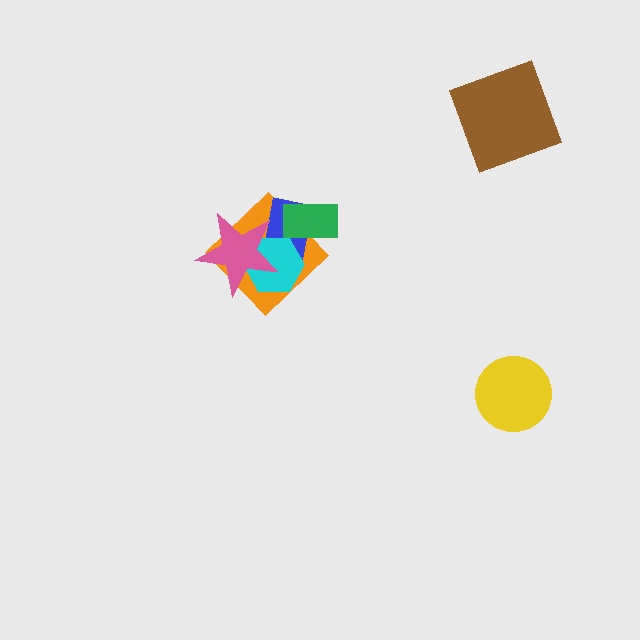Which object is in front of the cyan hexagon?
The pink star is in front of the cyan hexagon.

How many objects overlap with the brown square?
0 objects overlap with the brown square.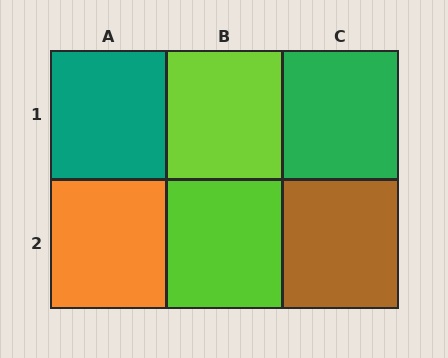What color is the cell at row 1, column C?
Green.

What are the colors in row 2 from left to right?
Orange, lime, brown.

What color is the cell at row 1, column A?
Teal.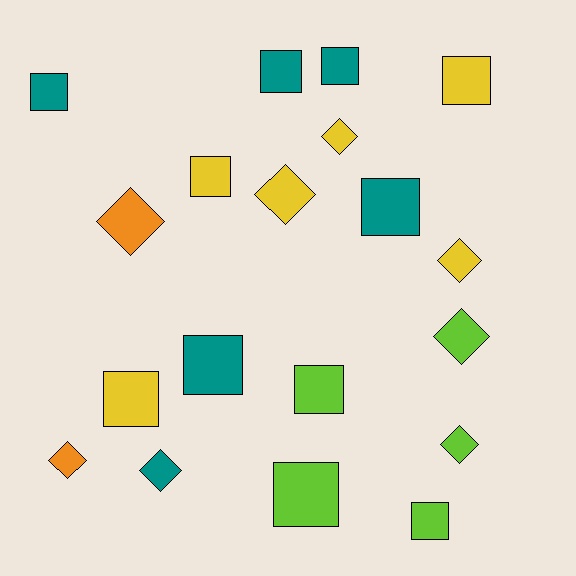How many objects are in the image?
There are 19 objects.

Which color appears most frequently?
Teal, with 6 objects.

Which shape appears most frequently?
Square, with 11 objects.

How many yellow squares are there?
There are 3 yellow squares.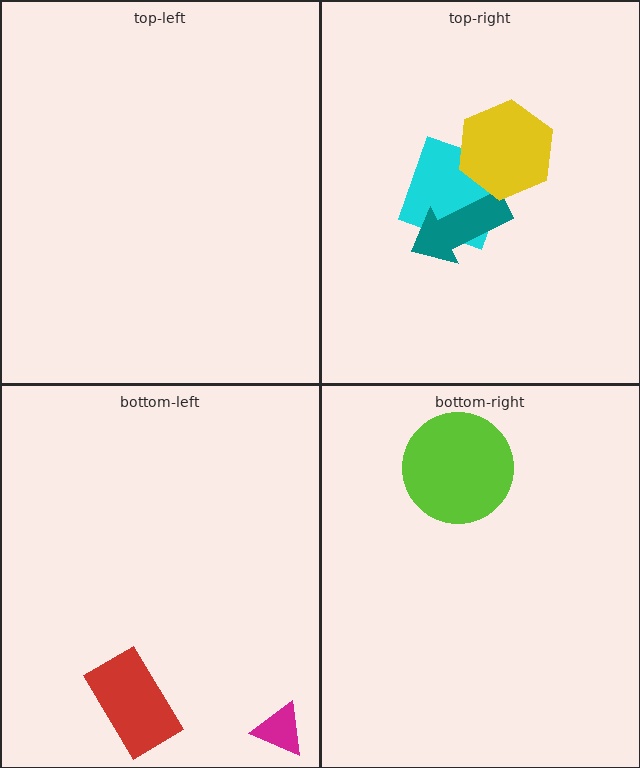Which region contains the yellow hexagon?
The top-right region.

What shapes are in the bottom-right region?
The lime circle.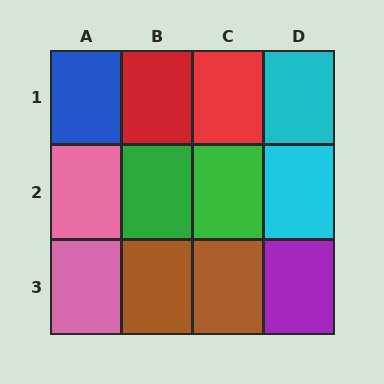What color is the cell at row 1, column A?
Blue.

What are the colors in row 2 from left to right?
Pink, green, green, cyan.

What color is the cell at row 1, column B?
Red.